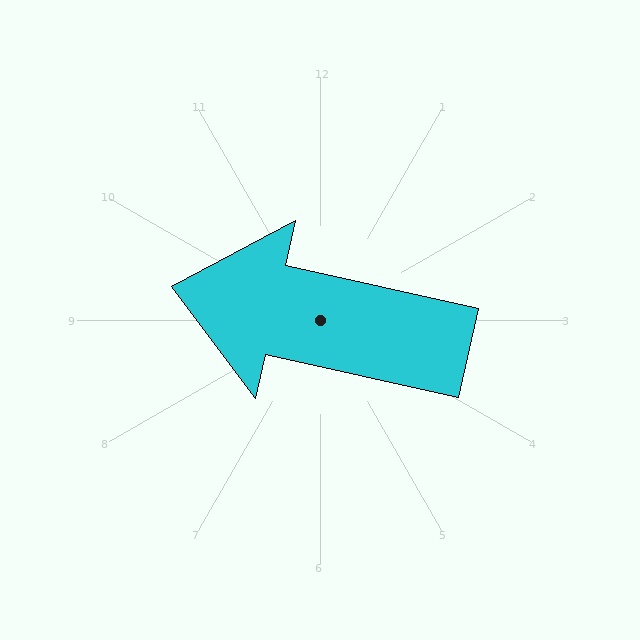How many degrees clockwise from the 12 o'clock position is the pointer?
Approximately 283 degrees.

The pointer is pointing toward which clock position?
Roughly 9 o'clock.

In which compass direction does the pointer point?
West.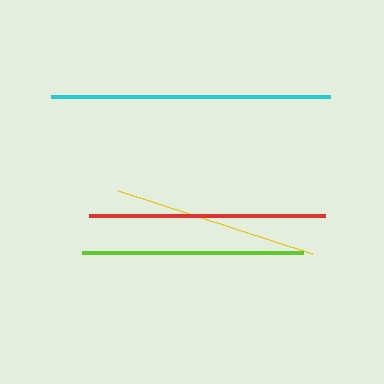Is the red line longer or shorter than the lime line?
The red line is longer than the lime line.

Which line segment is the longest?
The cyan line is the longest at approximately 280 pixels.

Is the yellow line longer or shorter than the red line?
The red line is longer than the yellow line.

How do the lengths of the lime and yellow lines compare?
The lime and yellow lines are approximately the same length.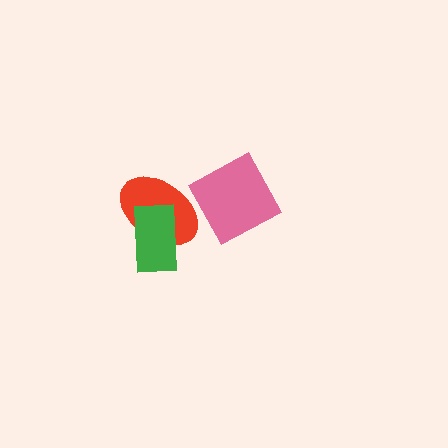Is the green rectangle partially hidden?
No, no other shape covers it.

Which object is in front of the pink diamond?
The red ellipse is in front of the pink diamond.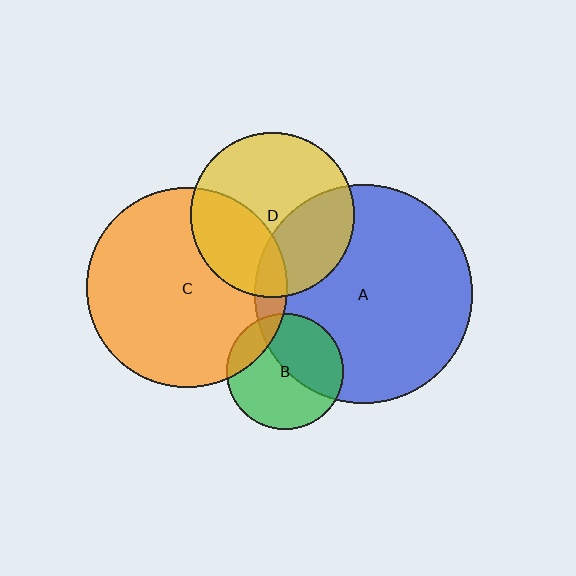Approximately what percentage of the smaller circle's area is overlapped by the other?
Approximately 35%.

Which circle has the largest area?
Circle A (blue).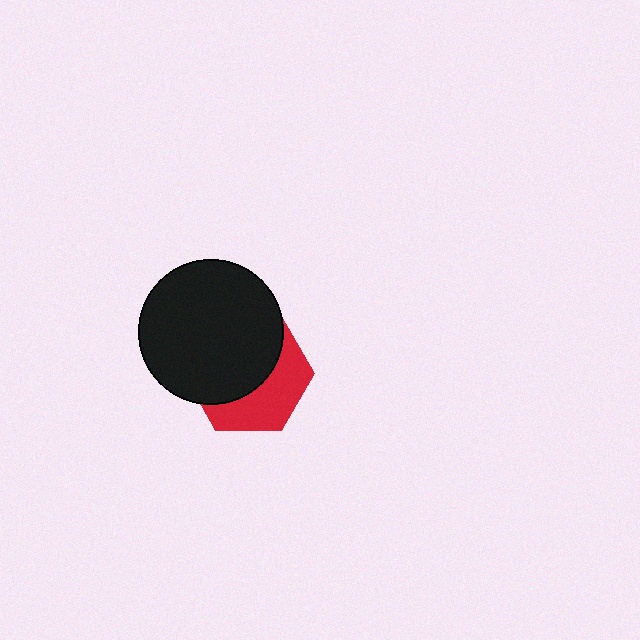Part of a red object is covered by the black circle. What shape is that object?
It is a hexagon.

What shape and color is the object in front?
The object in front is a black circle.